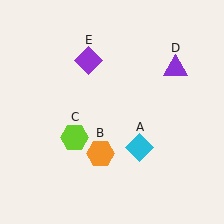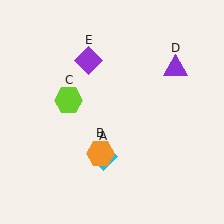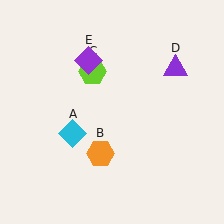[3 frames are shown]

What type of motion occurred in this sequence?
The cyan diamond (object A), lime hexagon (object C) rotated clockwise around the center of the scene.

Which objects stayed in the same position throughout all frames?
Orange hexagon (object B) and purple triangle (object D) and purple diamond (object E) remained stationary.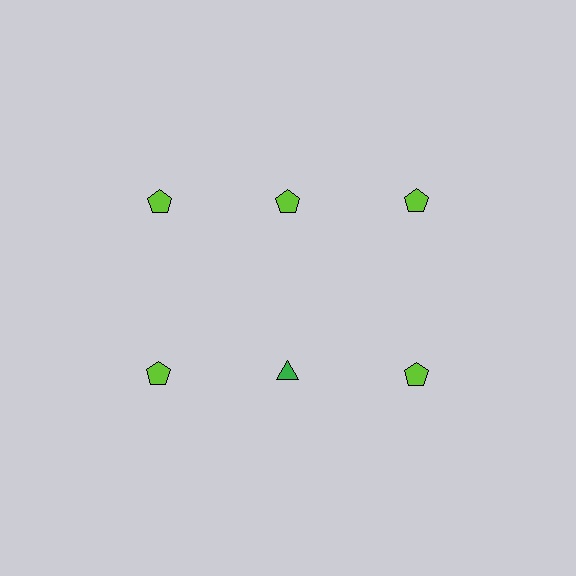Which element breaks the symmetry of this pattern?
The green triangle in the second row, second from left column breaks the symmetry. All other shapes are lime pentagons.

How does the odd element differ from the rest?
It differs in both color (green instead of lime) and shape (triangle instead of pentagon).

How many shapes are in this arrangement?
There are 6 shapes arranged in a grid pattern.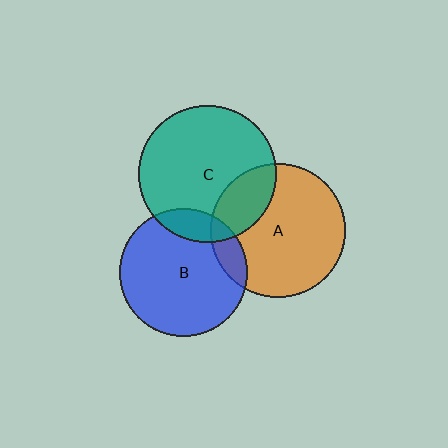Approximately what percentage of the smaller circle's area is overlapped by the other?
Approximately 15%.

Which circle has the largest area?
Circle C (teal).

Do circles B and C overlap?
Yes.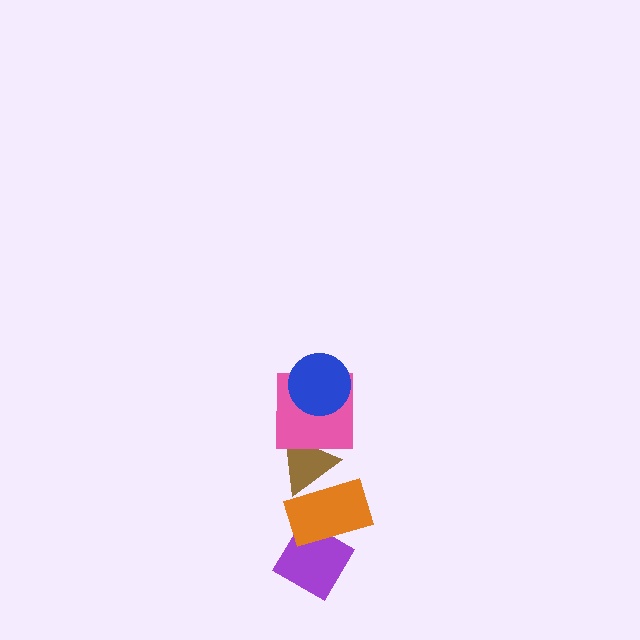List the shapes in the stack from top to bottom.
From top to bottom: the blue circle, the pink square, the brown triangle, the orange rectangle, the purple diamond.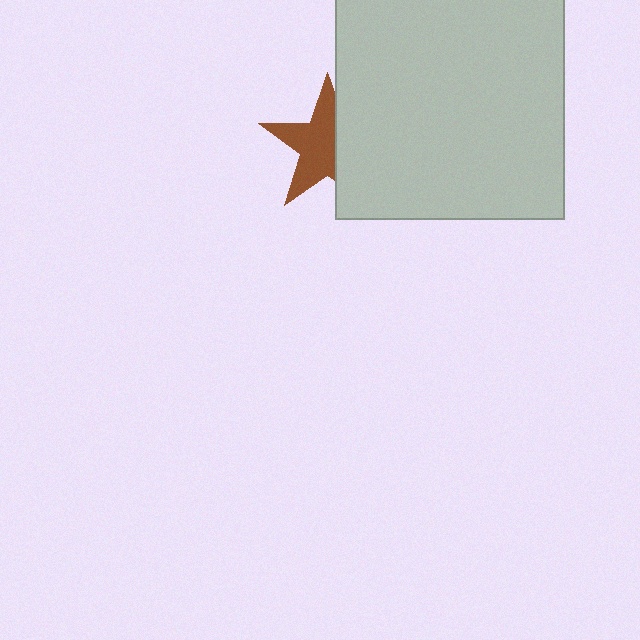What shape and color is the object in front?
The object in front is a light gray square.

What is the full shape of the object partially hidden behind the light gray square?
The partially hidden object is a brown star.